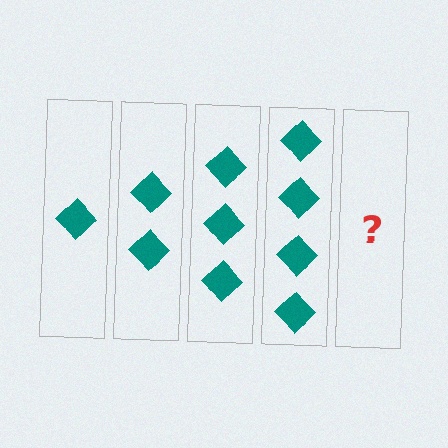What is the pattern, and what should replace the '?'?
The pattern is that each step adds one more diamond. The '?' should be 5 diamonds.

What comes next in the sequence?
The next element should be 5 diamonds.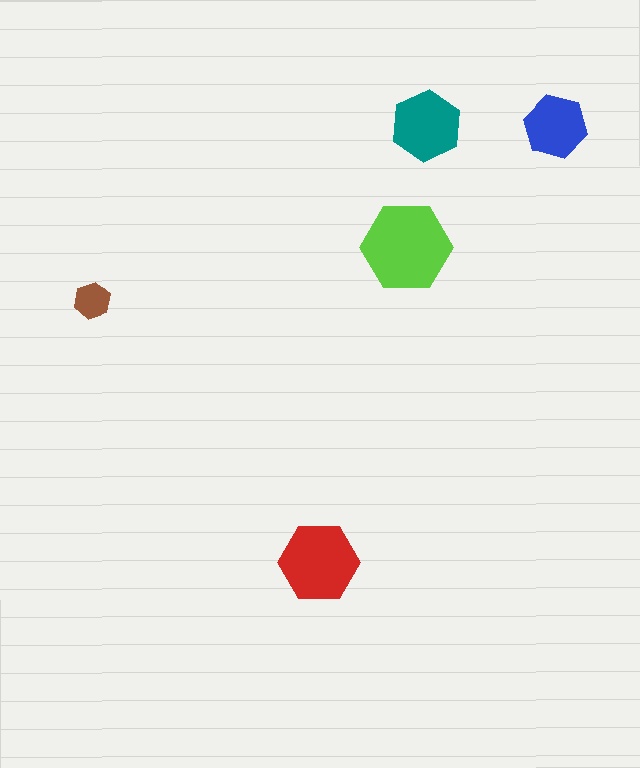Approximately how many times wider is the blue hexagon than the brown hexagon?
About 1.5 times wider.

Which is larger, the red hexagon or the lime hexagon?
The lime one.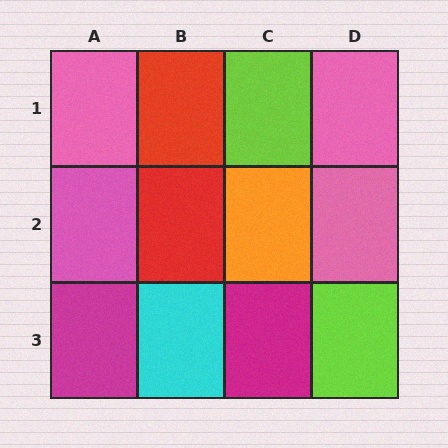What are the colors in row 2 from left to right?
Pink, red, orange, pink.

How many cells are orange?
1 cell is orange.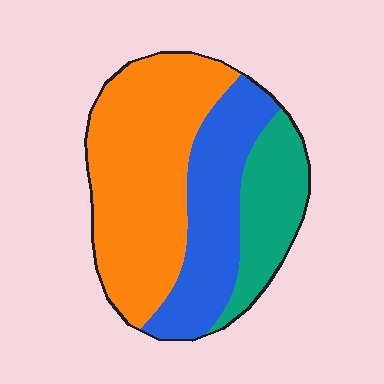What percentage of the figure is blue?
Blue takes up between a sixth and a third of the figure.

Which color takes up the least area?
Teal, at roughly 20%.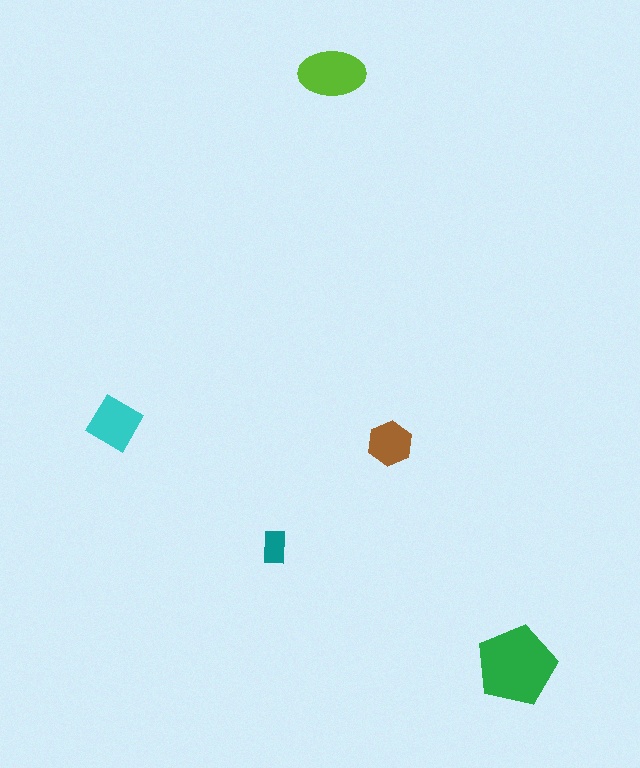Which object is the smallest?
The teal rectangle.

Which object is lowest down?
The green pentagon is bottommost.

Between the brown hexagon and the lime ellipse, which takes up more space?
The lime ellipse.